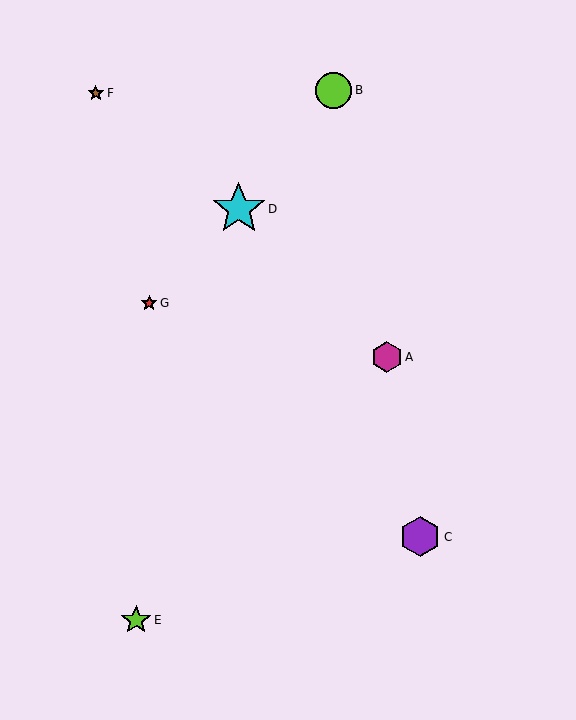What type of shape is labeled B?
Shape B is a lime circle.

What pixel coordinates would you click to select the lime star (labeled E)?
Click at (136, 620) to select the lime star E.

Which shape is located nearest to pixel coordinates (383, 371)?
The magenta hexagon (labeled A) at (387, 357) is nearest to that location.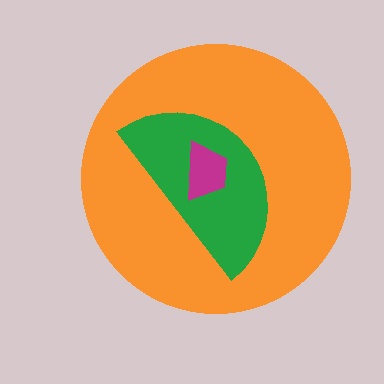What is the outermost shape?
The orange circle.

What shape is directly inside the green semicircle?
The magenta trapezoid.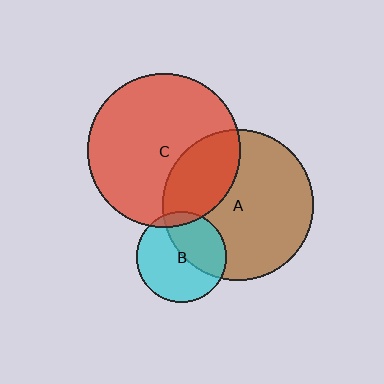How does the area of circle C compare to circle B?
Approximately 2.9 times.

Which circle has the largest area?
Circle C (red).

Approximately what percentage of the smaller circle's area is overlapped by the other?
Approximately 40%.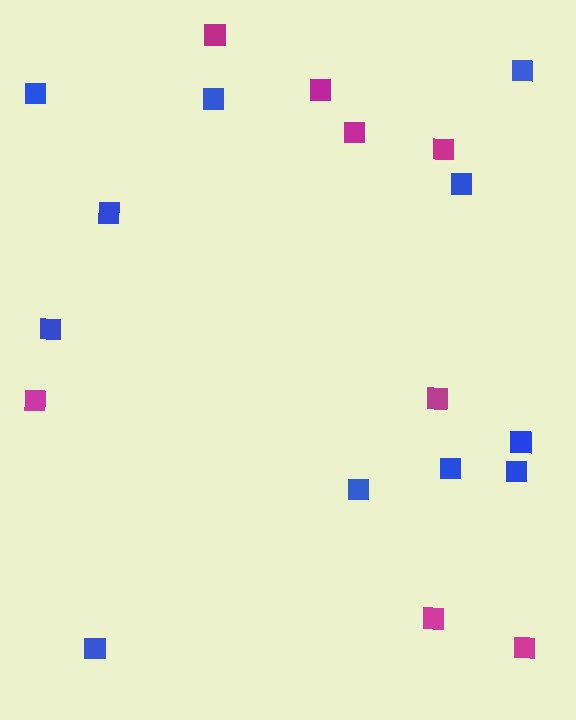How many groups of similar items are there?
There are 2 groups: one group of magenta squares (8) and one group of blue squares (11).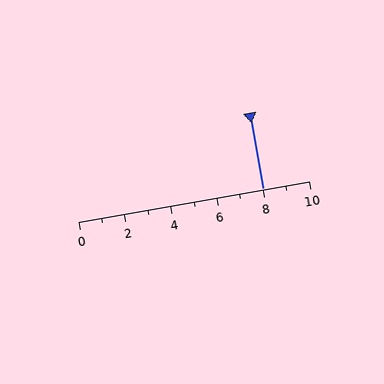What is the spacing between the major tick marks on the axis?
The major ticks are spaced 2 apart.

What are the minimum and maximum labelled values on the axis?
The axis runs from 0 to 10.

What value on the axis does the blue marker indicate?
The marker indicates approximately 8.